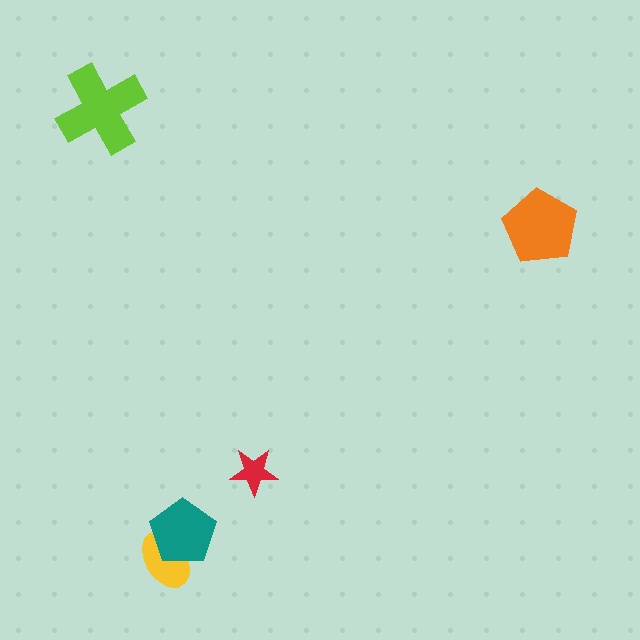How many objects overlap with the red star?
0 objects overlap with the red star.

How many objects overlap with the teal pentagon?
1 object overlaps with the teal pentagon.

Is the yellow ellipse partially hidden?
Yes, it is partially covered by another shape.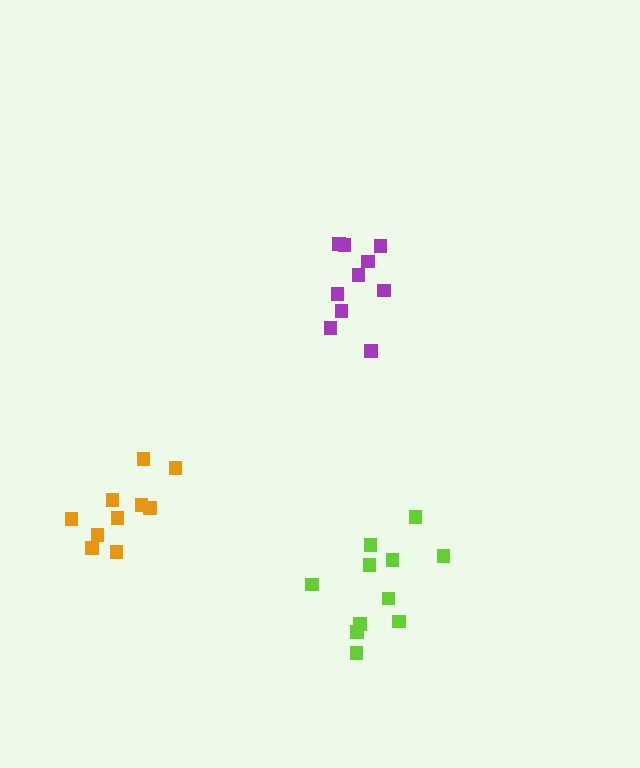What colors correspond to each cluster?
The clusters are colored: orange, lime, purple.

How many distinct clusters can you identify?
There are 3 distinct clusters.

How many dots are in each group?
Group 1: 10 dots, Group 2: 11 dots, Group 3: 10 dots (31 total).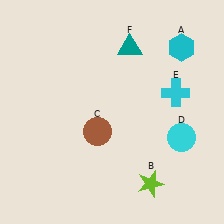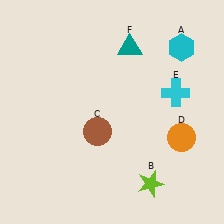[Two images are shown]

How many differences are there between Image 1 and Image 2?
There is 1 difference between the two images.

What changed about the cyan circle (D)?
In Image 1, D is cyan. In Image 2, it changed to orange.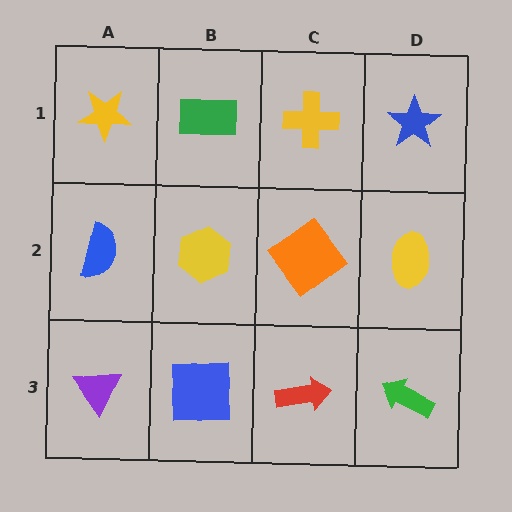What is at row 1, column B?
A green rectangle.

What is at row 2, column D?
A yellow ellipse.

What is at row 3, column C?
A red arrow.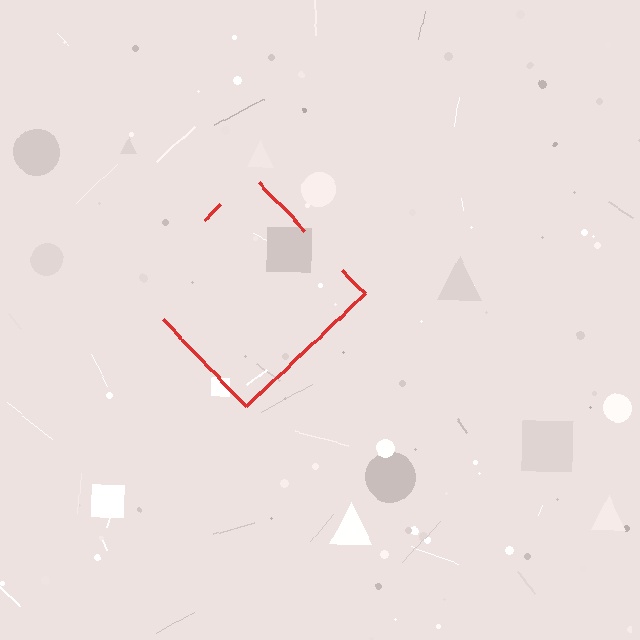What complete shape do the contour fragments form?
The contour fragments form a diamond.